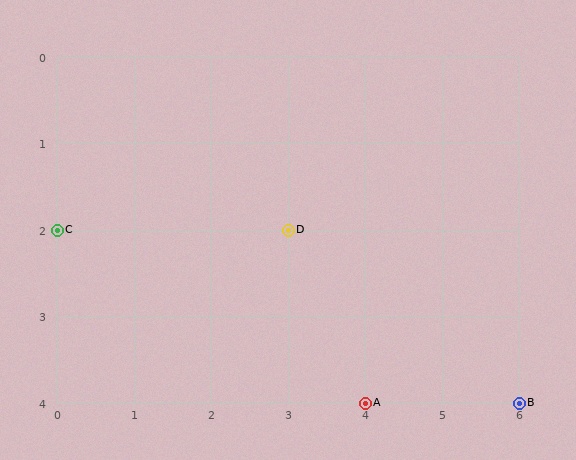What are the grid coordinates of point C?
Point C is at grid coordinates (0, 2).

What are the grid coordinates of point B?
Point B is at grid coordinates (6, 4).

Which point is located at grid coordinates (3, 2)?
Point D is at (3, 2).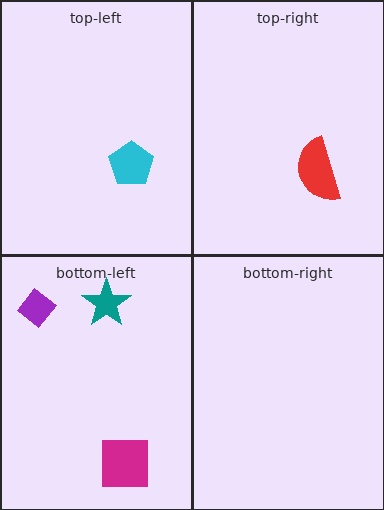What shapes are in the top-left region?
The cyan pentagon.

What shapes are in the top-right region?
The red semicircle.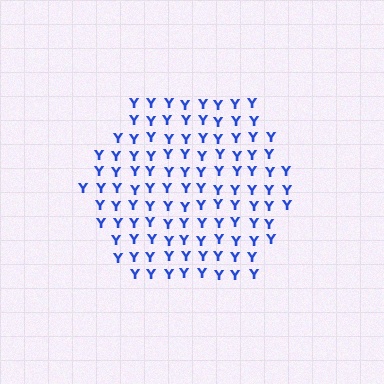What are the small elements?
The small elements are letter Y's.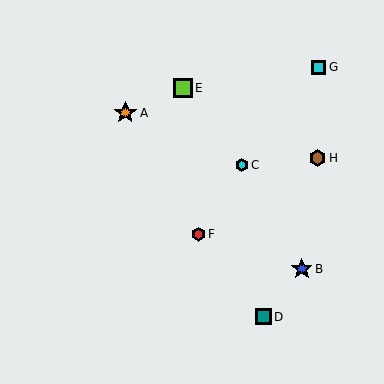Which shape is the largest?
The orange star (labeled A) is the largest.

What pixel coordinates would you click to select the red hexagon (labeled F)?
Click at (198, 234) to select the red hexagon F.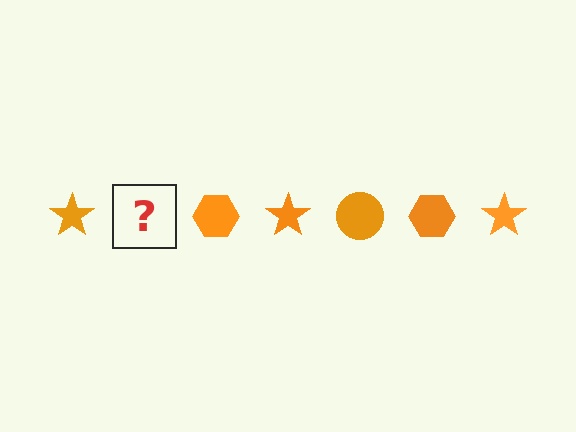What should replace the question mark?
The question mark should be replaced with an orange circle.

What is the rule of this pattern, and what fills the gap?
The rule is that the pattern cycles through star, circle, hexagon shapes in orange. The gap should be filled with an orange circle.